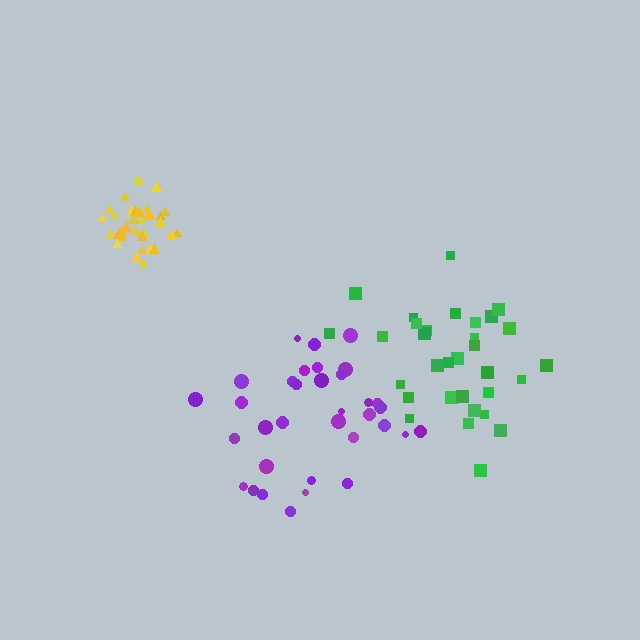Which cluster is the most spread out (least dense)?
Purple.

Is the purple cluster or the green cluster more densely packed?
Green.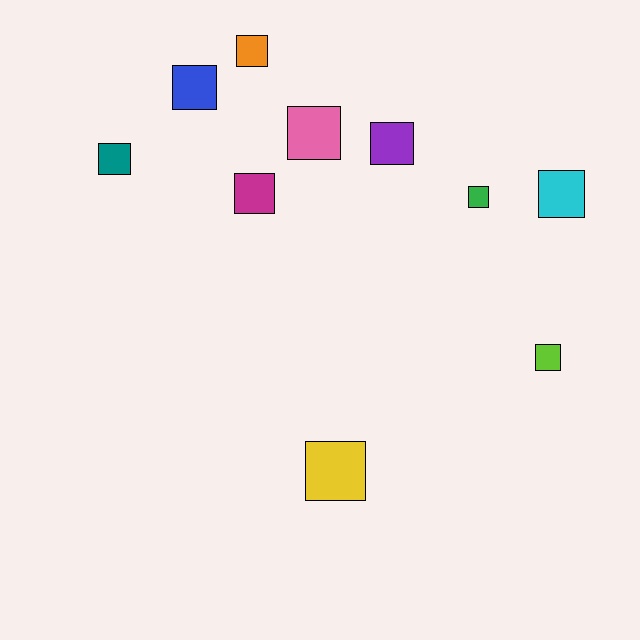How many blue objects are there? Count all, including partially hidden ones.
There is 1 blue object.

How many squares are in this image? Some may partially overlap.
There are 10 squares.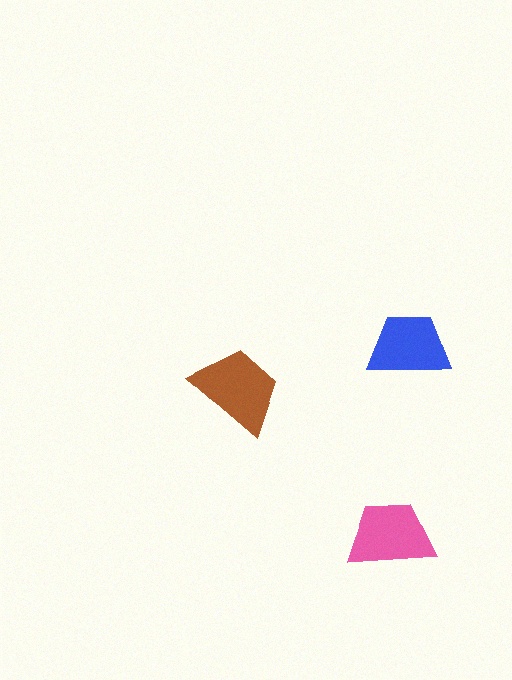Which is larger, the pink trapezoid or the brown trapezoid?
The brown one.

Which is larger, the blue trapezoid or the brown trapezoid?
The brown one.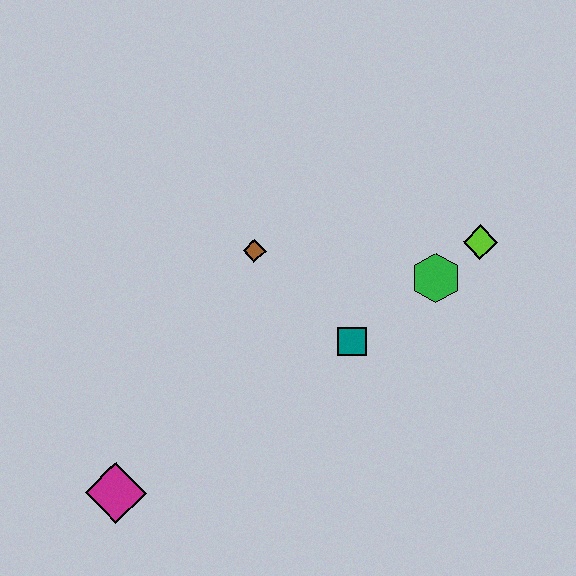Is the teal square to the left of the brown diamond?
No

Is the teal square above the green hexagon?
No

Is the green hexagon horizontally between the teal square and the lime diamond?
Yes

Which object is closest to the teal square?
The green hexagon is closest to the teal square.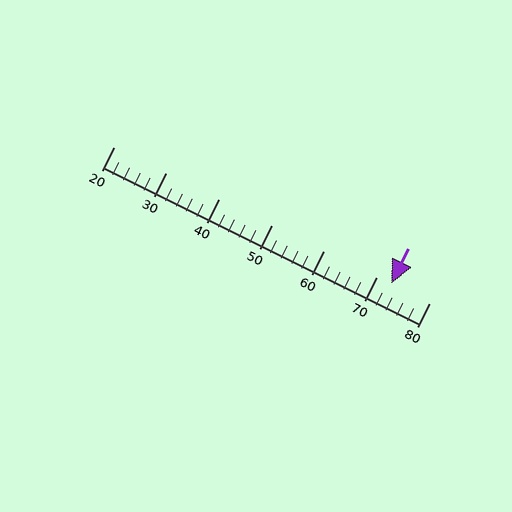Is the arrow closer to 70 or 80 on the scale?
The arrow is closer to 70.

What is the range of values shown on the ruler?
The ruler shows values from 20 to 80.